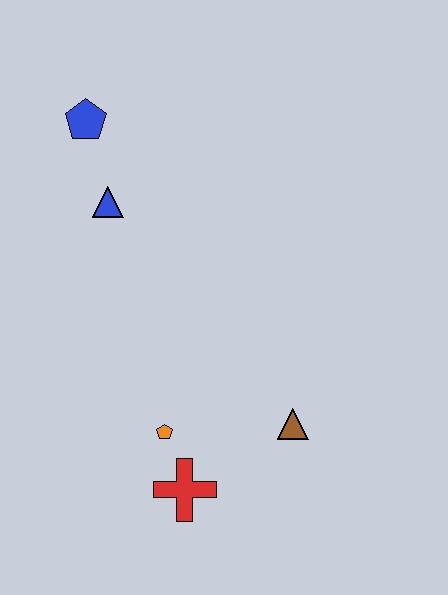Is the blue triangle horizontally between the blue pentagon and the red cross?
Yes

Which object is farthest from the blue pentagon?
The red cross is farthest from the blue pentagon.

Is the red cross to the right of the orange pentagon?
Yes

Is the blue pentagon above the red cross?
Yes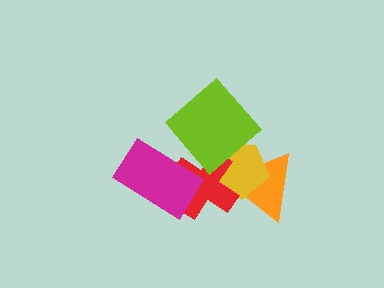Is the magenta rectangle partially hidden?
No, no other shape covers it.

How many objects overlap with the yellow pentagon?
3 objects overlap with the yellow pentagon.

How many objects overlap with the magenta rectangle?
1 object overlaps with the magenta rectangle.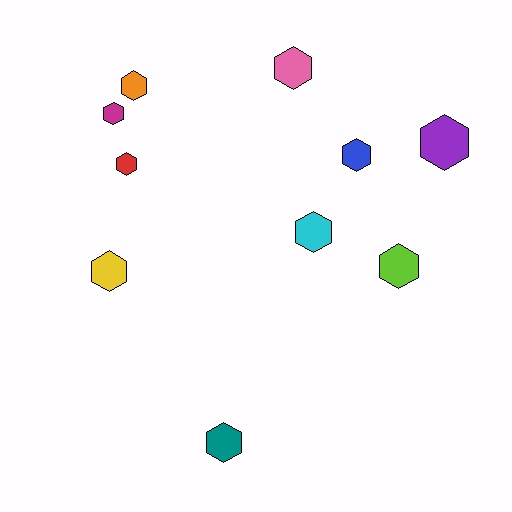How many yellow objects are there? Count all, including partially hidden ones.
There is 1 yellow object.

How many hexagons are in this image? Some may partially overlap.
There are 10 hexagons.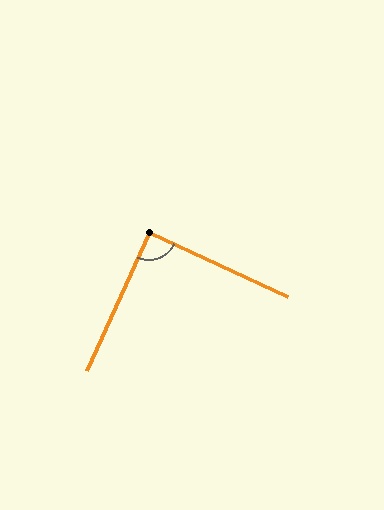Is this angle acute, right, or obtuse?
It is approximately a right angle.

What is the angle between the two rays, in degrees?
Approximately 89 degrees.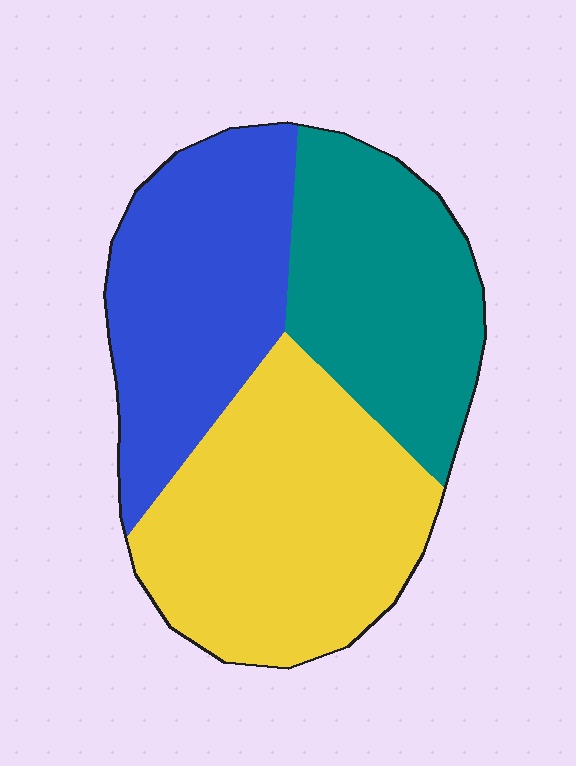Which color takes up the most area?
Yellow, at roughly 40%.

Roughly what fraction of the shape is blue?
Blue covers about 30% of the shape.